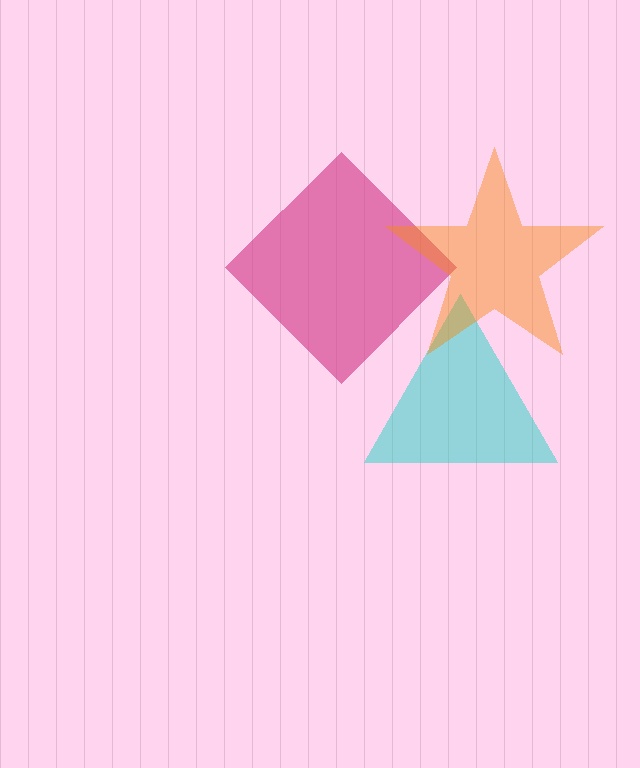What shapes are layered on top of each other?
The layered shapes are: a magenta diamond, a cyan triangle, an orange star.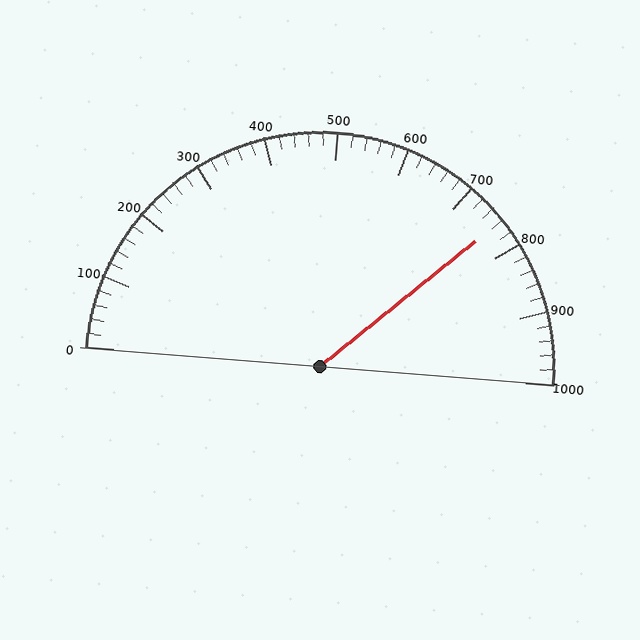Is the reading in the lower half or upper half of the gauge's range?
The reading is in the upper half of the range (0 to 1000).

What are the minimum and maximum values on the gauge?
The gauge ranges from 0 to 1000.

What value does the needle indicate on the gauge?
The needle indicates approximately 760.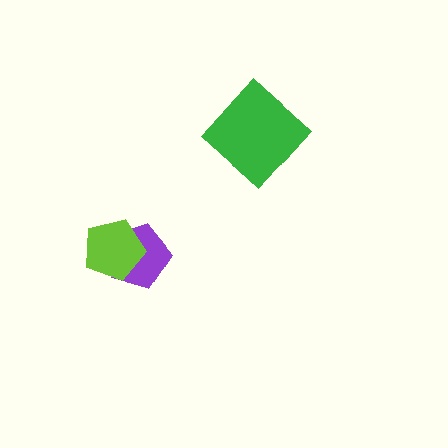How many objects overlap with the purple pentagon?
1 object overlaps with the purple pentagon.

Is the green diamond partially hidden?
No, no other shape covers it.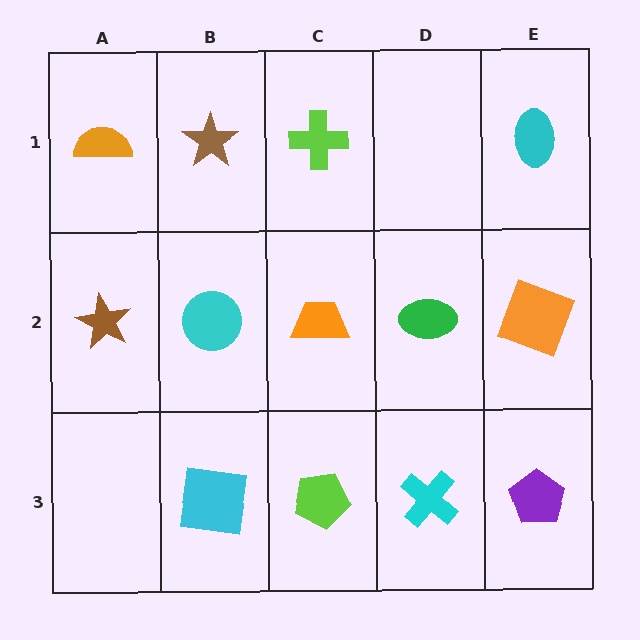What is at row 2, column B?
A cyan circle.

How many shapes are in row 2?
5 shapes.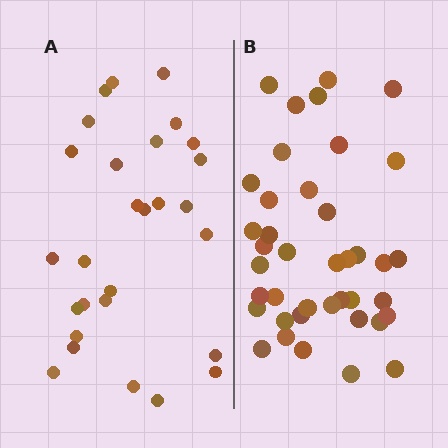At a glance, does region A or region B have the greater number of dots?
Region B (the right region) has more dots.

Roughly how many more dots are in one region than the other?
Region B has roughly 12 or so more dots than region A.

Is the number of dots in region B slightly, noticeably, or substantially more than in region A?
Region B has noticeably more, but not dramatically so. The ratio is roughly 1.4 to 1.